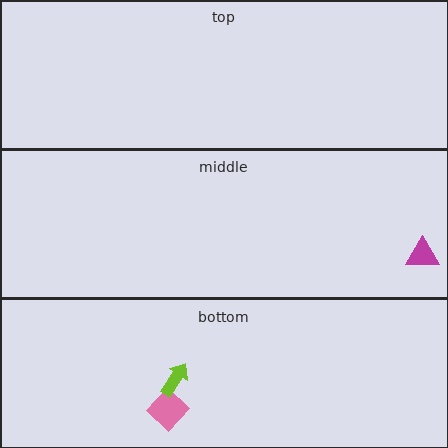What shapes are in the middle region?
The magenta triangle.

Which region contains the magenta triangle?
The middle region.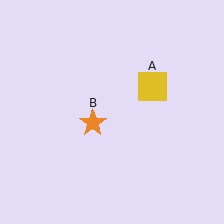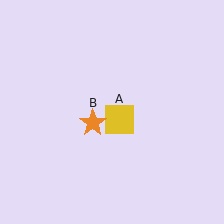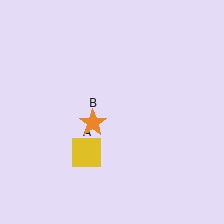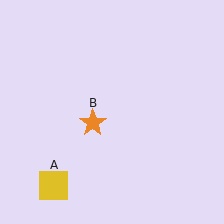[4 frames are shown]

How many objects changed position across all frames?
1 object changed position: yellow square (object A).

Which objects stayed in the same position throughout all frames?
Orange star (object B) remained stationary.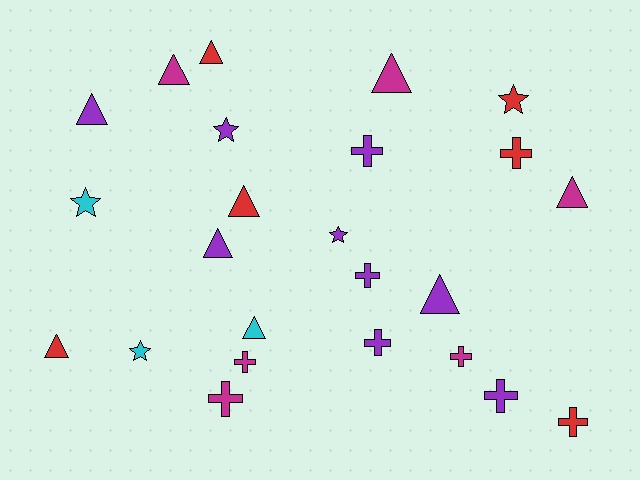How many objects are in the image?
There are 24 objects.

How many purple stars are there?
There are 2 purple stars.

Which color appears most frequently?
Purple, with 9 objects.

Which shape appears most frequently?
Triangle, with 10 objects.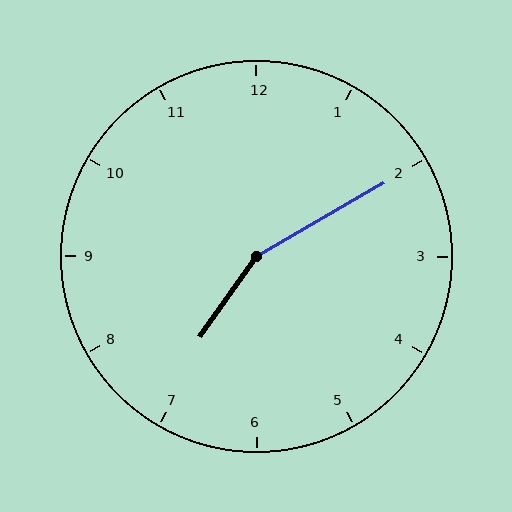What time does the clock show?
7:10.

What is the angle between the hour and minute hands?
Approximately 155 degrees.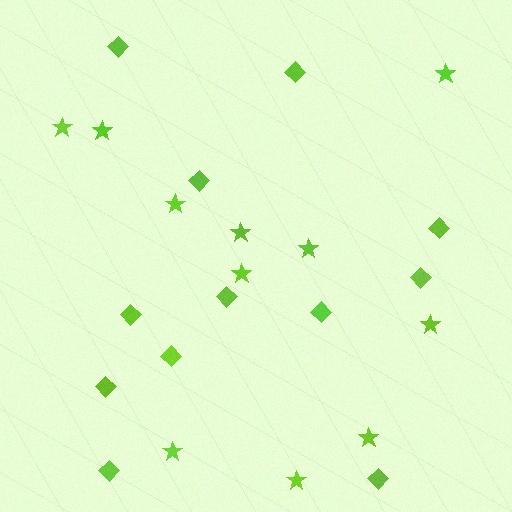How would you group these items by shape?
There are 2 groups: one group of stars (11) and one group of diamonds (12).